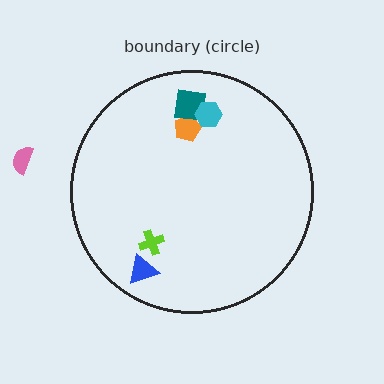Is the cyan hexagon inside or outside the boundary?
Inside.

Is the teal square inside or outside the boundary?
Inside.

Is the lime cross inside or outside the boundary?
Inside.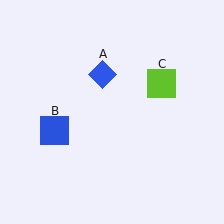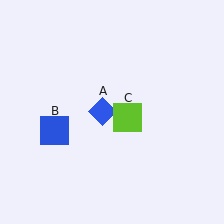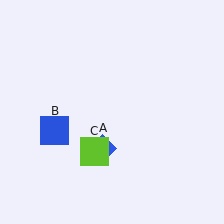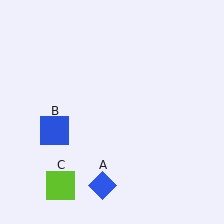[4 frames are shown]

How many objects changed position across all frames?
2 objects changed position: blue diamond (object A), lime square (object C).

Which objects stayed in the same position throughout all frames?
Blue square (object B) remained stationary.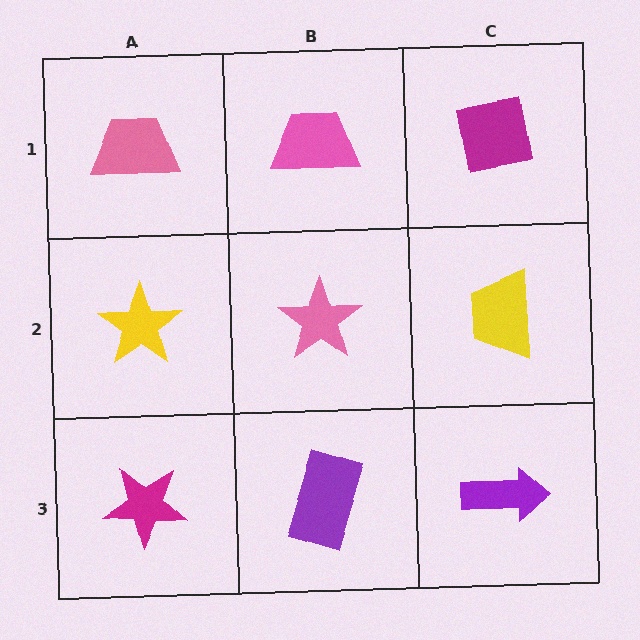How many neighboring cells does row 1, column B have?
3.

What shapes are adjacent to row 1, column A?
A yellow star (row 2, column A), a pink trapezoid (row 1, column B).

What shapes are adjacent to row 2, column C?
A magenta square (row 1, column C), a purple arrow (row 3, column C), a pink star (row 2, column B).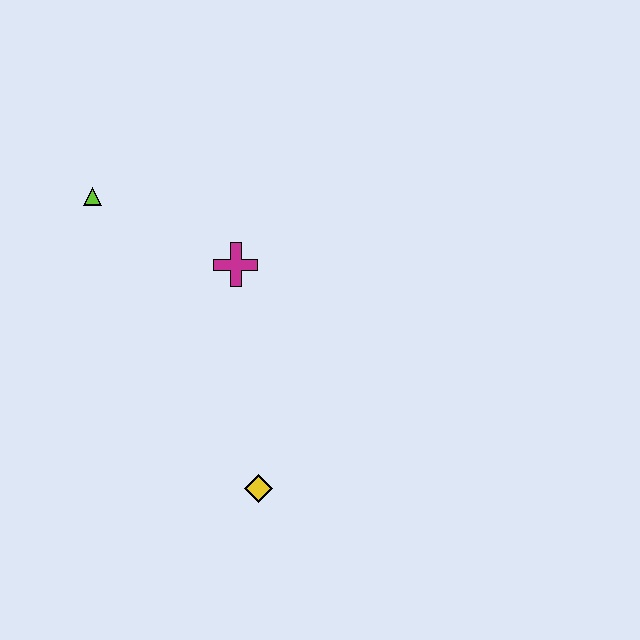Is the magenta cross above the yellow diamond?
Yes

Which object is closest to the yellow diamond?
The magenta cross is closest to the yellow diamond.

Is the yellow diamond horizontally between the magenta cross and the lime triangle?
No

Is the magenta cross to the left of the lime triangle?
No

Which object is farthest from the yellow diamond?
The lime triangle is farthest from the yellow diamond.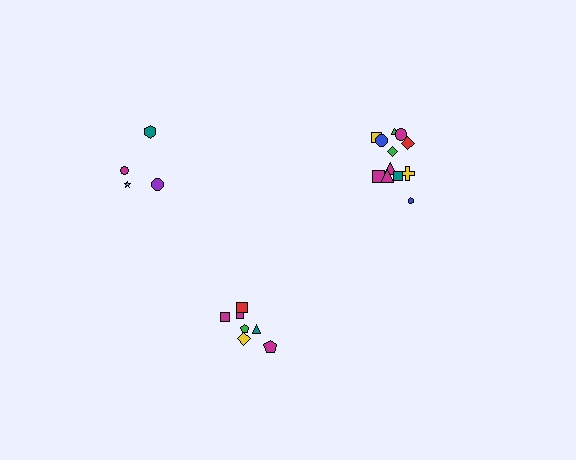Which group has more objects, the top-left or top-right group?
The top-right group.